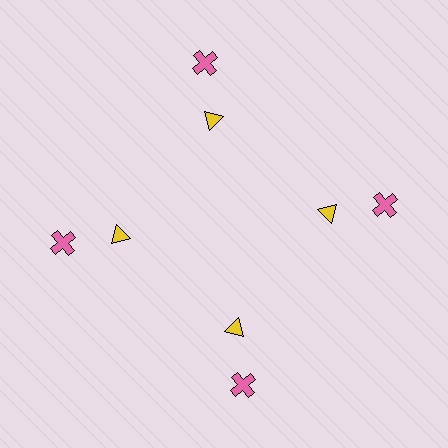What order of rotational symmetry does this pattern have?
This pattern has 4-fold rotational symmetry.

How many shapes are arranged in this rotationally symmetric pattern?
There are 8 shapes, arranged in 4 groups of 2.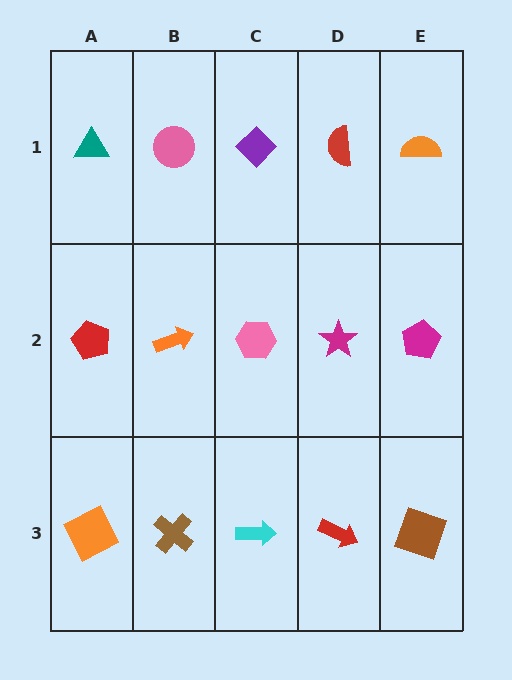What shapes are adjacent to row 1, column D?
A magenta star (row 2, column D), a purple diamond (row 1, column C), an orange semicircle (row 1, column E).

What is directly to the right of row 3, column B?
A cyan arrow.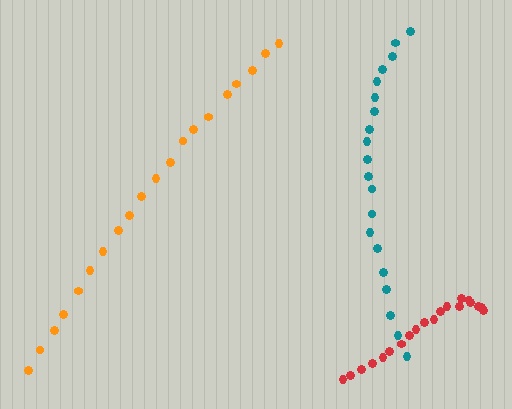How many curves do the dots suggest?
There are 3 distinct paths.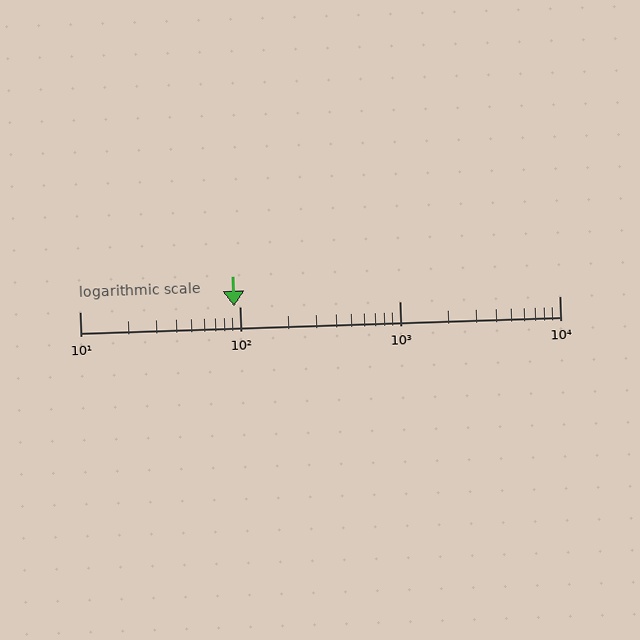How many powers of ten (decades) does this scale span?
The scale spans 3 decades, from 10 to 10000.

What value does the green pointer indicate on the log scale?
The pointer indicates approximately 92.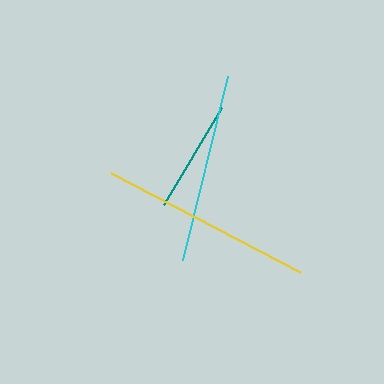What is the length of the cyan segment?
The cyan segment is approximately 189 pixels long.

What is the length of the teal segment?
The teal segment is approximately 113 pixels long.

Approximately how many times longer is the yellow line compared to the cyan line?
The yellow line is approximately 1.1 times the length of the cyan line.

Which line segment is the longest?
The yellow line is the longest at approximately 213 pixels.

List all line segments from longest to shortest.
From longest to shortest: yellow, cyan, teal.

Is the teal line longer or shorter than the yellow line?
The yellow line is longer than the teal line.